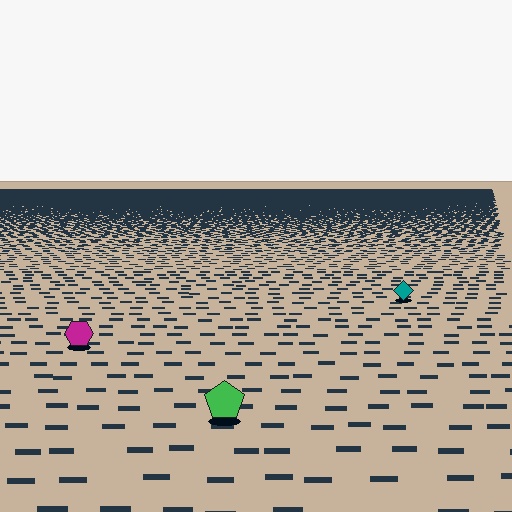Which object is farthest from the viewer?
The teal diamond is farthest from the viewer. It appears smaller and the ground texture around it is denser.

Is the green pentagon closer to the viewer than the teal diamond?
Yes. The green pentagon is closer — you can tell from the texture gradient: the ground texture is coarser near it.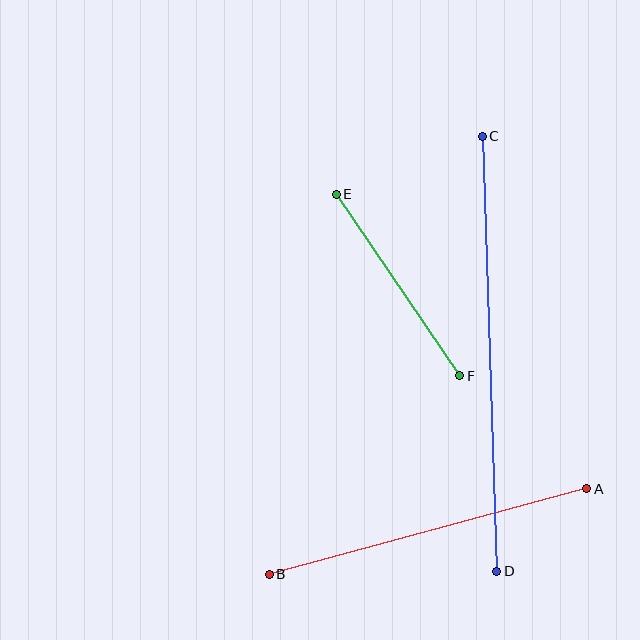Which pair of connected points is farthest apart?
Points C and D are farthest apart.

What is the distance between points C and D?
The distance is approximately 435 pixels.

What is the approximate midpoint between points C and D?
The midpoint is at approximately (489, 354) pixels.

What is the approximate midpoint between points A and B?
The midpoint is at approximately (428, 532) pixels.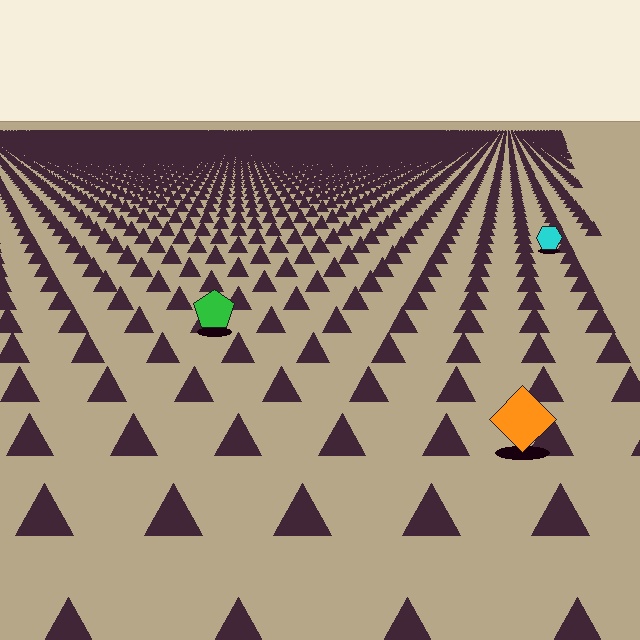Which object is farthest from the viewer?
The cyan hexagon is farthest from the viewer. It appears smaller and the ground texture around it is denser.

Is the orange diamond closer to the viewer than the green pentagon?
Yes. The orange diamond is closer — you can tell from the texture gradient: the ground texture is coarser near it.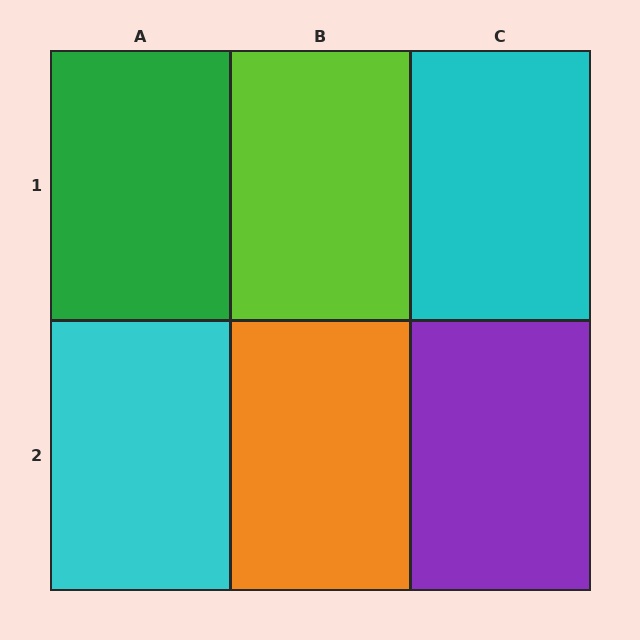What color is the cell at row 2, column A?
Cyan.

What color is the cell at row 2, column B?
Orange.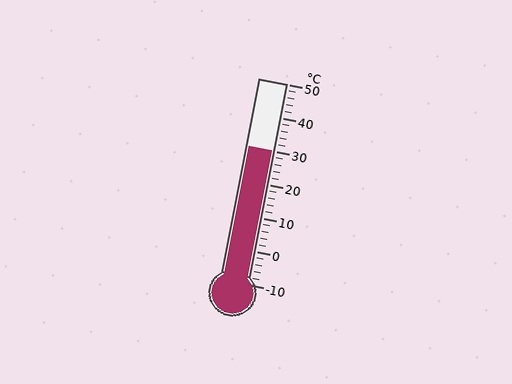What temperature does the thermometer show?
The thermometer shows approximately 30°C.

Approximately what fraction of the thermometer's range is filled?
The thermometer is filled to approximately 65% of its range.